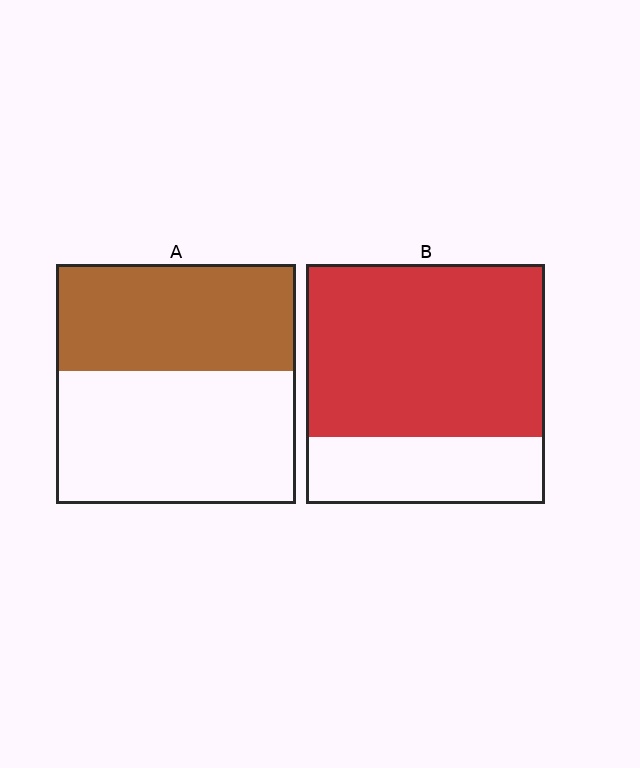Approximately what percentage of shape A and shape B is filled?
A is approximately 45% and B is approximately 70%.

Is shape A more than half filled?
No.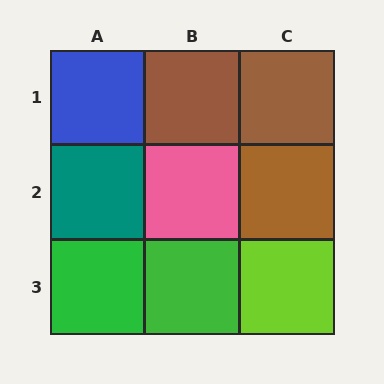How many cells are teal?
1 cell is teal.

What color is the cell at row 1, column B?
Brown.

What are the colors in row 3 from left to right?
Green, green, lime.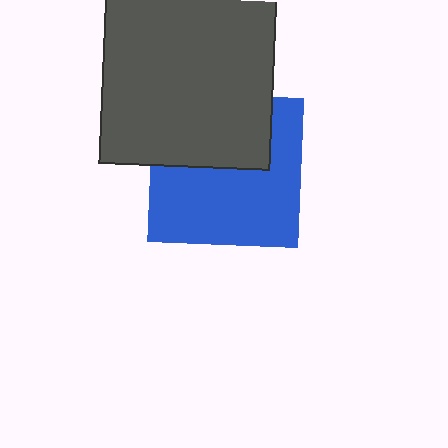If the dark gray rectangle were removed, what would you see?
You would see the complete blue square.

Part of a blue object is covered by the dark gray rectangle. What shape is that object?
It is a square.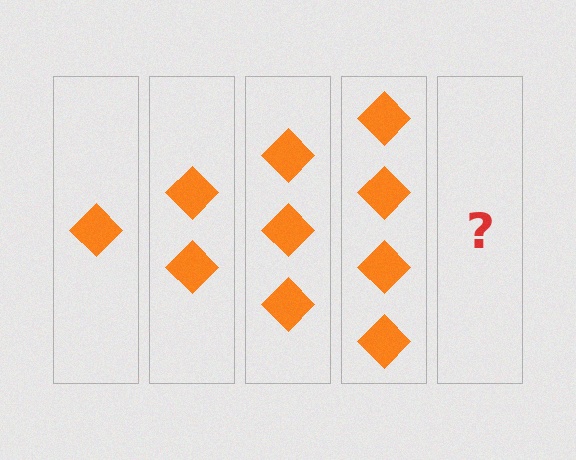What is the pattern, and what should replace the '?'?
The pattern is that each step adds one more diamond. The '?' should be 5 diamonds.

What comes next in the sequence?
The next element should be 5 diamonds.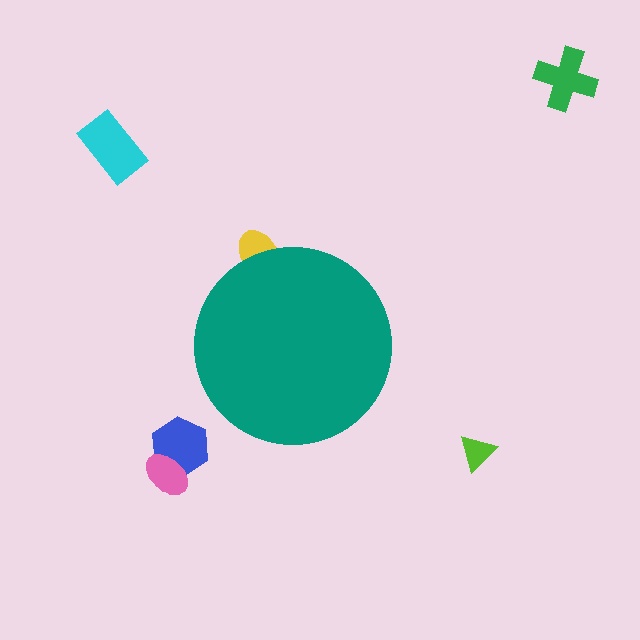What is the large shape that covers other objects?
A teal circle.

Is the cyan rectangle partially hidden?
No, the cyan rectangle is fully visible.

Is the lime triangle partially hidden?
No, the lime triangle is fully visible.